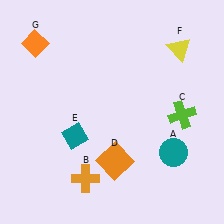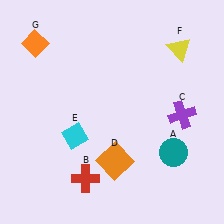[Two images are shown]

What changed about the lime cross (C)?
In Image 1, C is lime. In Image 2, it changed to purple.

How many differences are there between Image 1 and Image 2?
There are 3 differences between the two images.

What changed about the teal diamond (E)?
In Image 1, E is teal. In Image 2, it changed to cyan.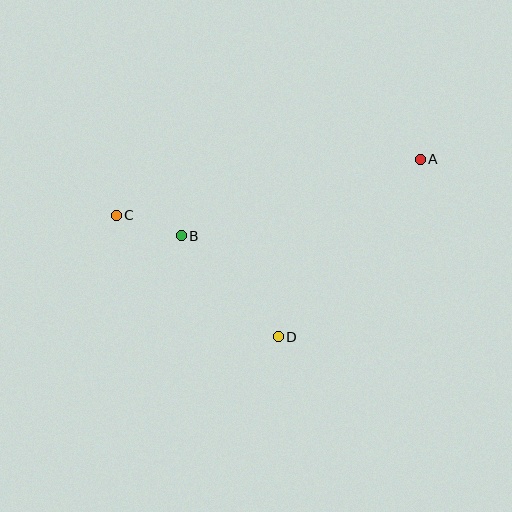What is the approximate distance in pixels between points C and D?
The distance between C and D is approximately 202 pixels.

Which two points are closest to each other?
Points B and C are closest to each other.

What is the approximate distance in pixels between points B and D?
The distance between B and D is approximately 140 pixels.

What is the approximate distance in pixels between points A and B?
The distance between A and B is approximately 251 pixels.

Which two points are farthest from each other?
Points A and C are farthest from each other.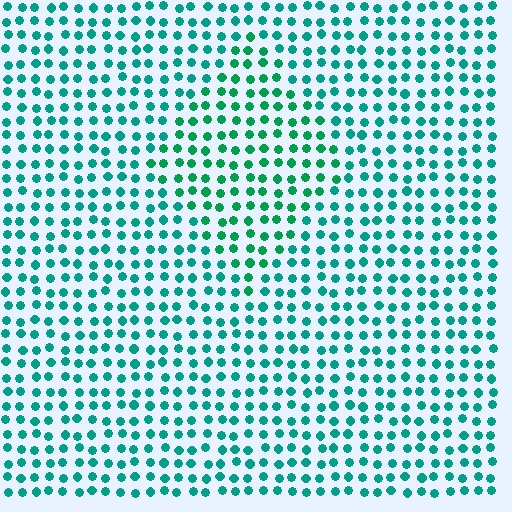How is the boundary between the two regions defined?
The boundary is defined purely by a slight shift in hue (about 23 degrees). Spacing, size, and orientation are identical on both sides.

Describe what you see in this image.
The image is filled with small teal elements in a uniform arrangement. A diamond-shaped region is visible where the elements are tinted to a slightly different hue, forming a subtle color boundary.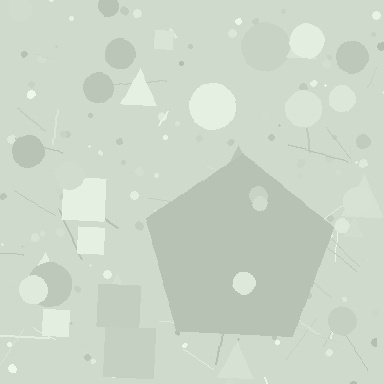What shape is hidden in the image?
A pentagon is hidden in the image.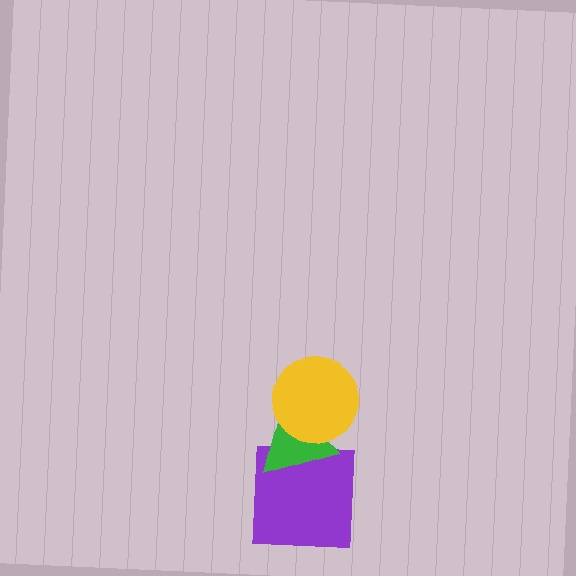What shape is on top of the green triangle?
The yellow circle is on top of the green triangle.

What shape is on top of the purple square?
The green triangle is on top of the purple square.